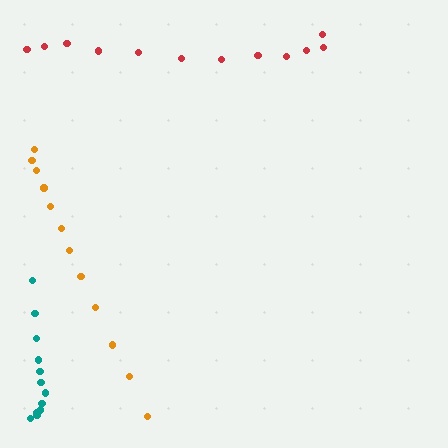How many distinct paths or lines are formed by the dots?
There are 3 distinct paths.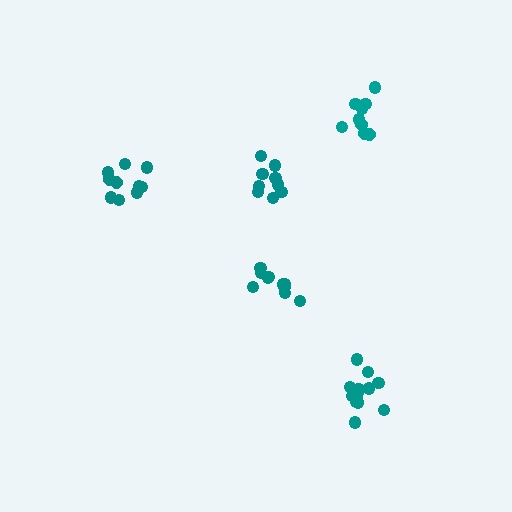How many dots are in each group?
Group 1: 10 dots, Group 2: 9 dots, Group 3: 10 dots, Group 4: 9 dots, Group 5: 13 dots (51 total).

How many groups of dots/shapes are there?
There are 5 groups.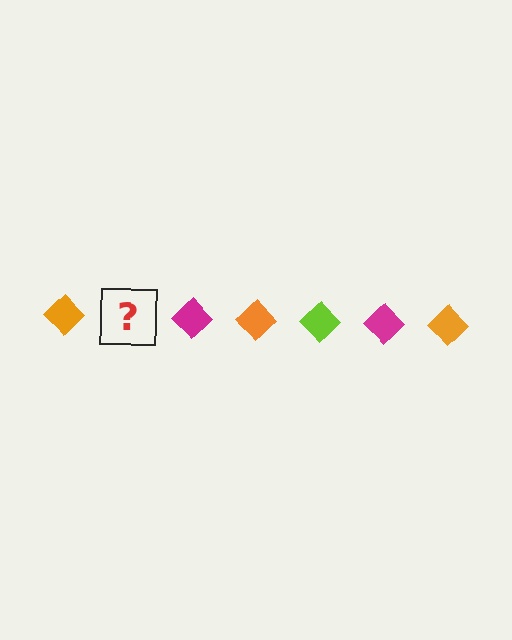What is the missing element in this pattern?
The missing element is a lime diamond.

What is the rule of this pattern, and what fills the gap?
The rule is that the pattern cycles through orange, lime, magenta diamonds. The gap should be filled with a lime diamond.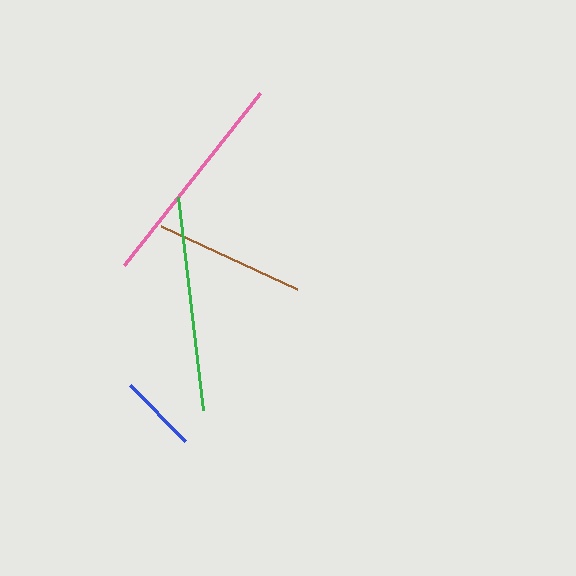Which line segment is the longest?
The pink line is the longest at approximately 219 pixels.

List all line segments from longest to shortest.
From longest to shortest: pink, green, brown, blue.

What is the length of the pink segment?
The pink segment is approximately 219 pixels long.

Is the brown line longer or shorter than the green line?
The green line is longer than the brown line.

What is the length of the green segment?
The green segment is approximately 214 pixels long.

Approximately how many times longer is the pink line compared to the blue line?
The pink line is approximately 2.8 times the length of the blue line.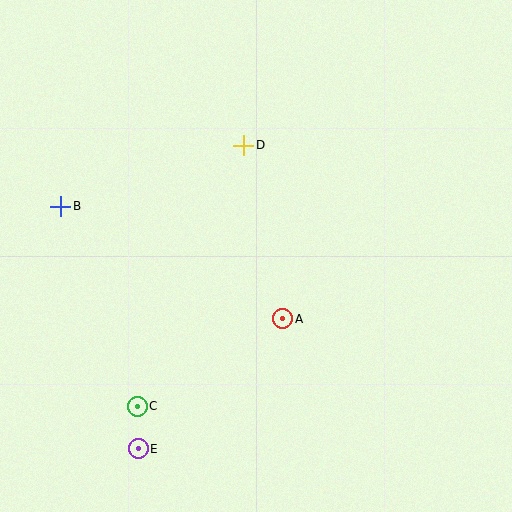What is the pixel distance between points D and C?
The distance between D and C is 282 pixels.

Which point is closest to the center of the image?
Point A at (283, 319) is closest to the center.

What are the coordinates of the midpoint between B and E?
The midpoint between B and E is at (99, 327).